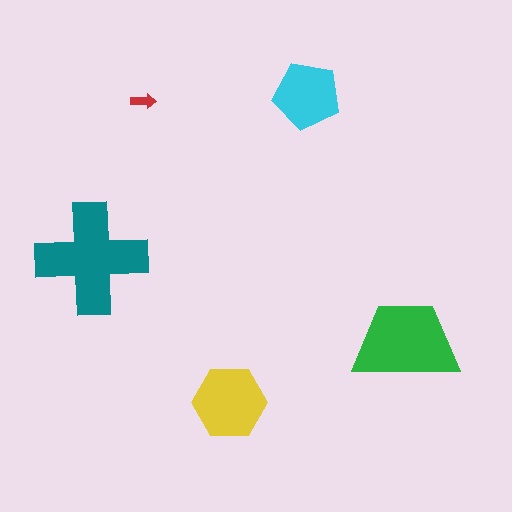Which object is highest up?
The cyan pentagon is topmost.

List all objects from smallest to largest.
The red arrow, the cyan pentagon, the yellow hexagon, the green trapezoid, the teal cross.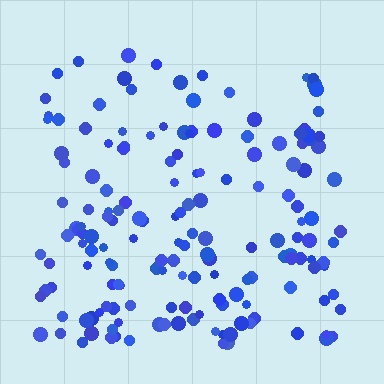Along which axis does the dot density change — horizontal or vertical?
Vertical.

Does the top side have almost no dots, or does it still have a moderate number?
Still a moderate number, just noticeably fewer than the bottom.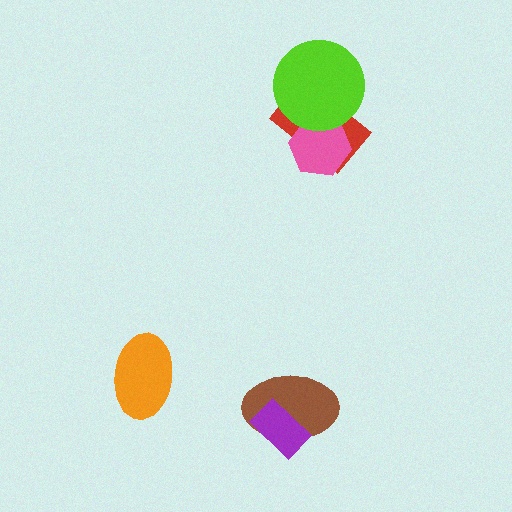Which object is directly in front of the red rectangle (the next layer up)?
The pink hexagon is directly in front of the red rectangle.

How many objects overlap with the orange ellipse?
0 objects overlap with the orange ellipse.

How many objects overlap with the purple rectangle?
1 object overlaps with the purple rectangle.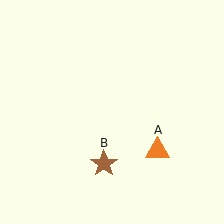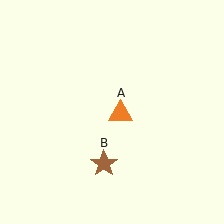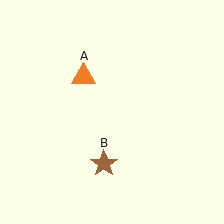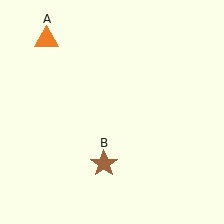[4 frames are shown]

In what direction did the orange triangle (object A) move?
The orange triangle (object A) moved up and to the left.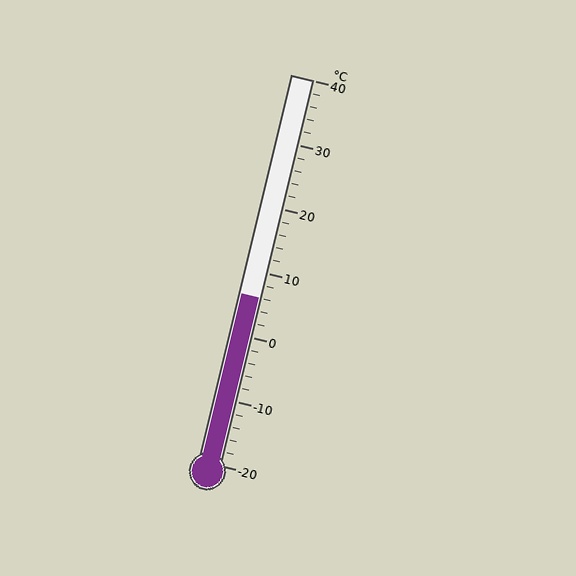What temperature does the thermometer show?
The thermometer shows approximately 6°C.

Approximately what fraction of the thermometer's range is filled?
The thermometer is filled to approximately 45% of its range.